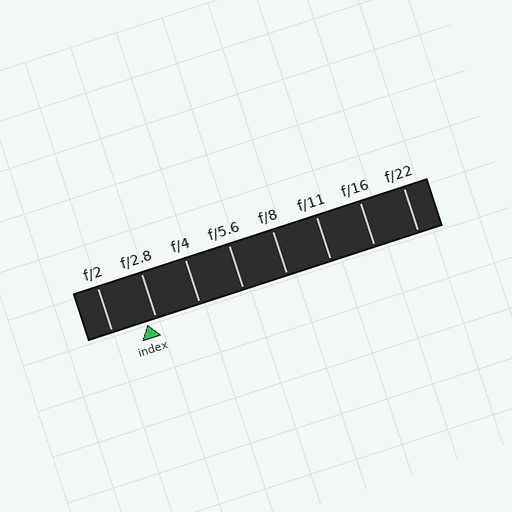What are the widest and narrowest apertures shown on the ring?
The widest aperture shown is f/2 and the narrowest is f/22.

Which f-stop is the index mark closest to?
The index mark is closest to f/2.8.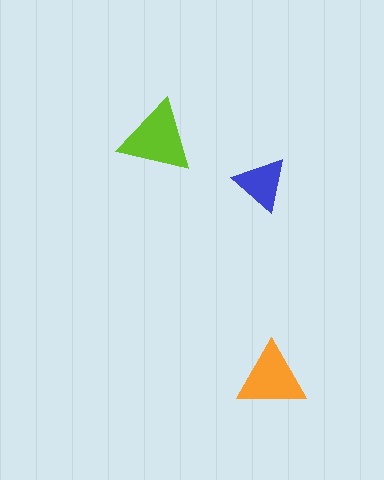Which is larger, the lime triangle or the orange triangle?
The lime one.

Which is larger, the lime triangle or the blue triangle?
The lime one.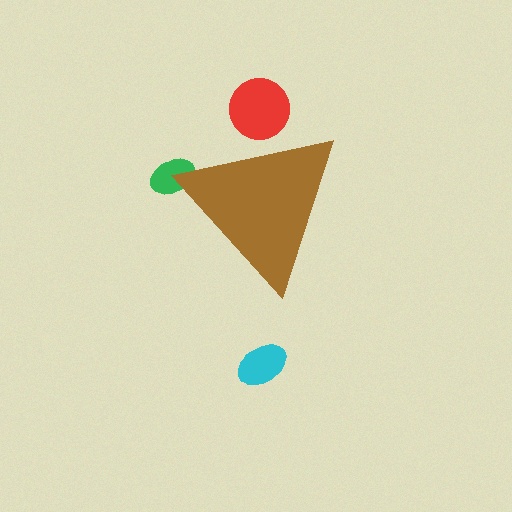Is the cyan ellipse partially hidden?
No, the cyan ellipse is fully visible.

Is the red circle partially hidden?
Yes, the red circle is partially hidden behind the brown triangle.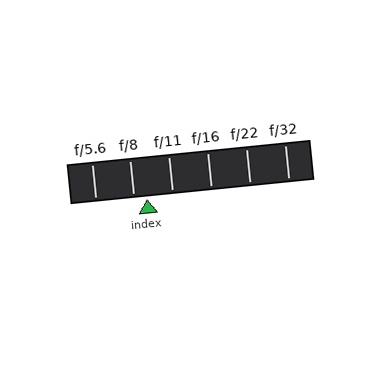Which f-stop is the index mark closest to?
The index mark is closest to f/8.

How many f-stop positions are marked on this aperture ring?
There are 6 f-stop positions marked.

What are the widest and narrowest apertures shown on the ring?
The widest aperture shown is f/5.6 and the narrowest is f/32.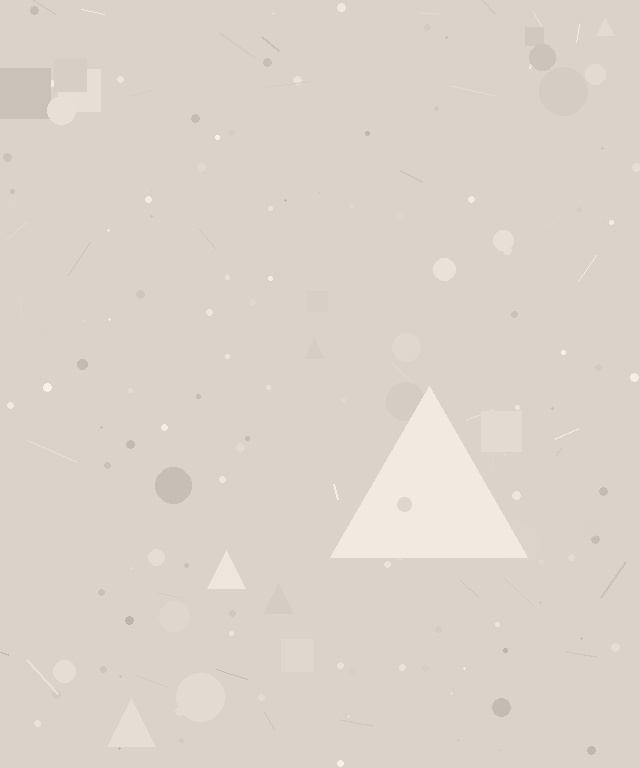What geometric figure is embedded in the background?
A triangle is embedded in the background.